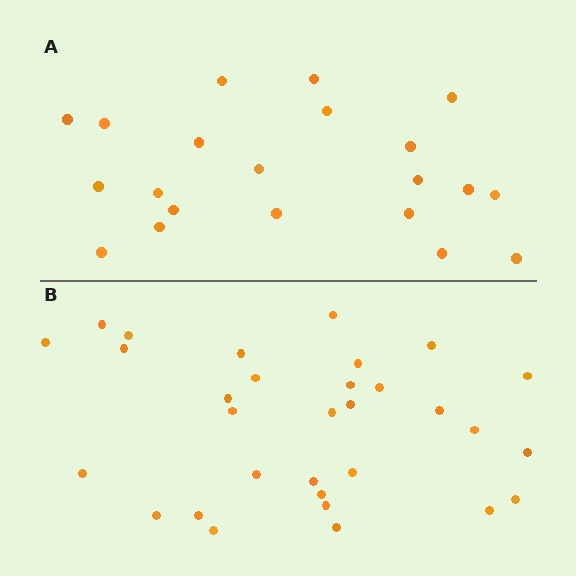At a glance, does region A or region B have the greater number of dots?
Region B (the bottom region) has more dots.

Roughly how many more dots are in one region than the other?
Region B has roughly 10 or so more dots than region A.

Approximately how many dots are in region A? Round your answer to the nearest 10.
About 20 dots. (The exact count is 21, which rounds to 20.)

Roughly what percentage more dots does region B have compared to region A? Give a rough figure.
About 50% more.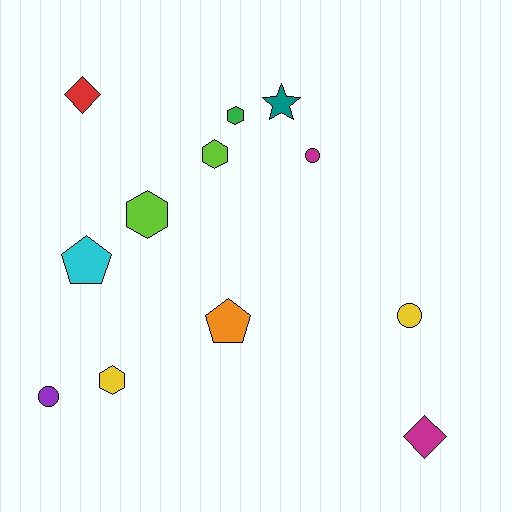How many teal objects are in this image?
There is 1 teal object.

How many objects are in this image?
There are 12 objects.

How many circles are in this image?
There are 3 circles.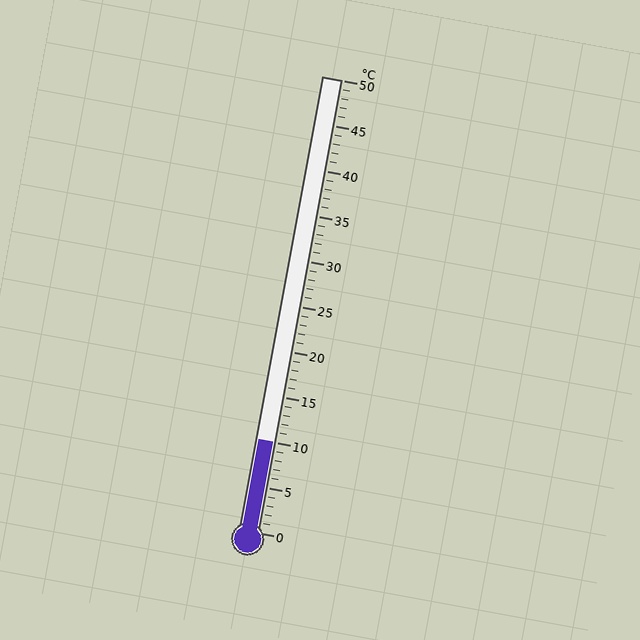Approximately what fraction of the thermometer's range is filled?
The thermometer is filled to approximately 20% of its range.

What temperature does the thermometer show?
The thermometer shows approximately 10°C.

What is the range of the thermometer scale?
The thermometer scale ranges from 0°C to 50°C.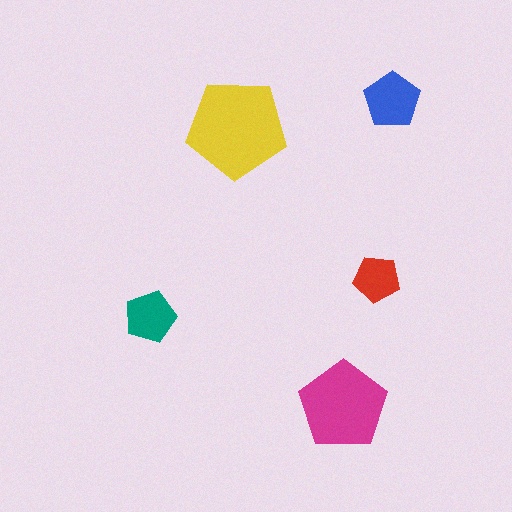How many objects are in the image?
There are 5 objects in the image.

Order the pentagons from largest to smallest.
the yellow one, the magenta one, the blue one, the teal one, the red one.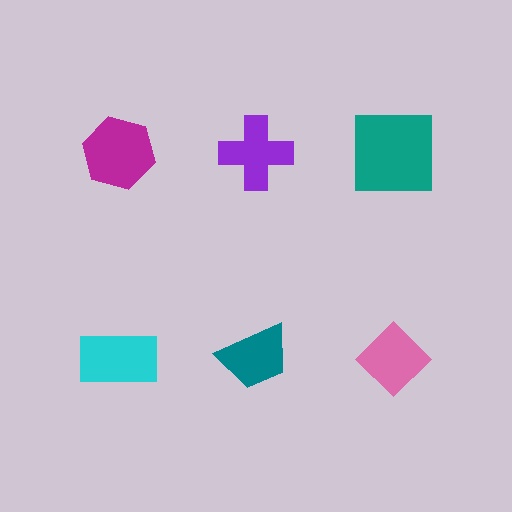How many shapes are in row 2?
3 shapes.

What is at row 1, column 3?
A teal square.